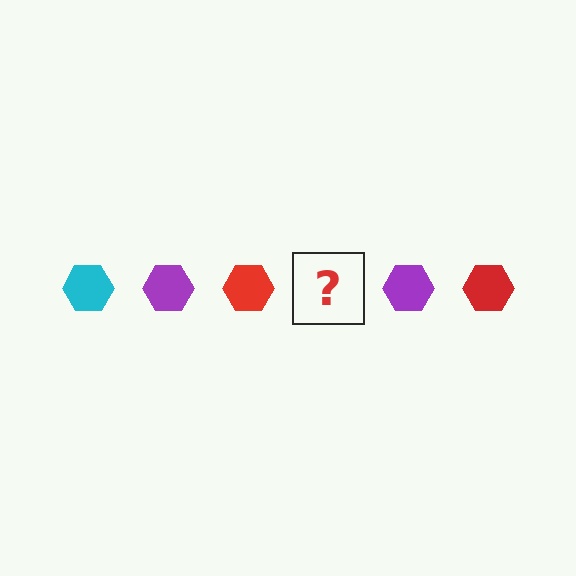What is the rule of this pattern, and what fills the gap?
The rule is that the pattern cycles through cyan, purple, red hexagons. The gap should be filled with a cyan hexagon.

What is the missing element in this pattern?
The missing element is a cyan hexagon.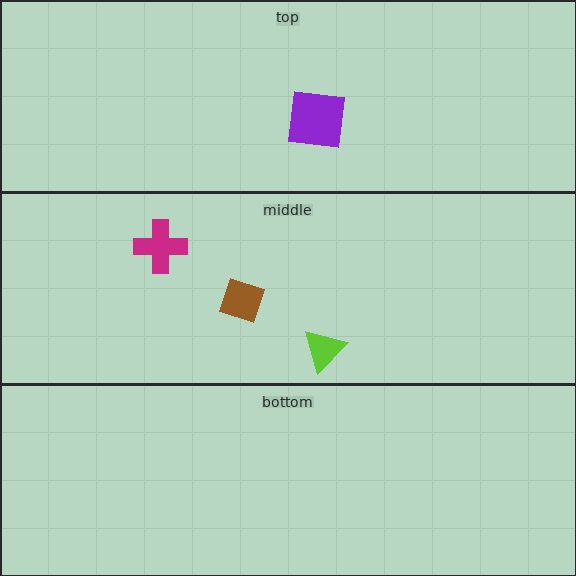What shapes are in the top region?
The purple square.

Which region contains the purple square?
The top region.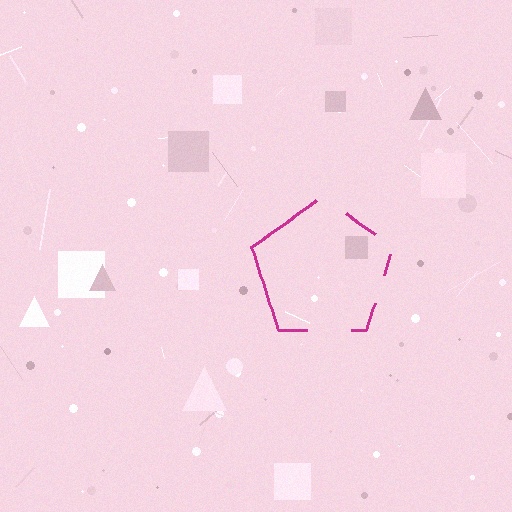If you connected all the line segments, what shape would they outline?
They would outline a pentagon.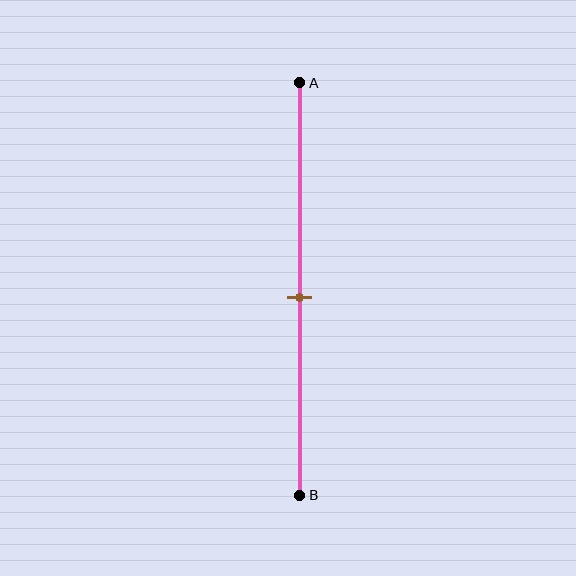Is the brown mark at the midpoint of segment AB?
Yes, the mark is approximately at the midpoint.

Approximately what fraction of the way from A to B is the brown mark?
The brown mark is approximately 50% of the way from A to B.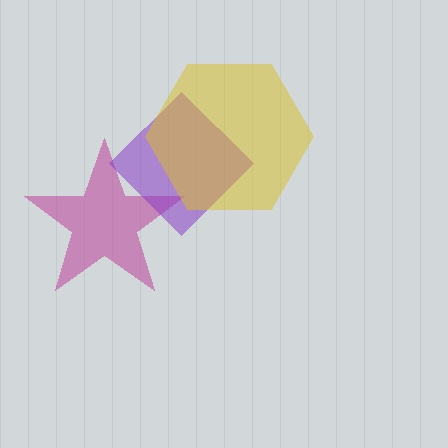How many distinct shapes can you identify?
There are 3 distinct shapes: a magenta star, a purple diamond, a yellow hexagon.